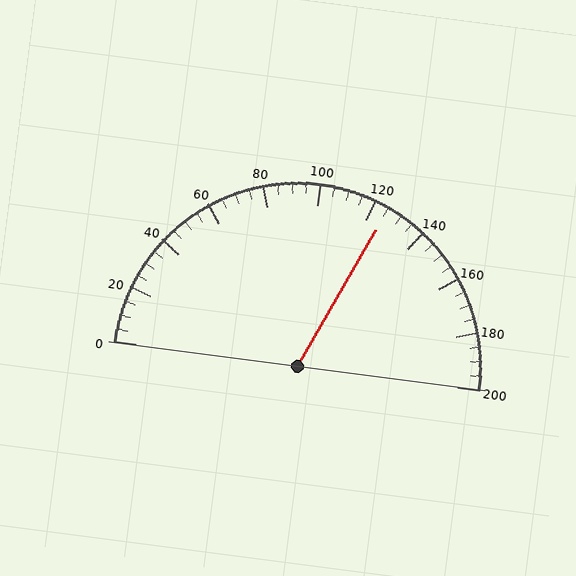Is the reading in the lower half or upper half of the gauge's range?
The reading is in the upper half of the range (0 to 200).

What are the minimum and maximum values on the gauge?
The gauge ranges from 0 to 200.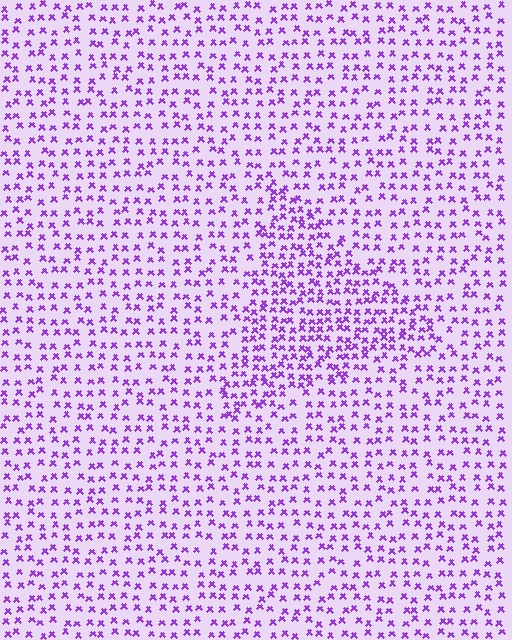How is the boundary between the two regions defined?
The boundary is defined by a change in element density (approximately 1.7x ratio). All elements are the same color, size, and shape.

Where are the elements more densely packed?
The elements are more densely packed inside the triangle boundary.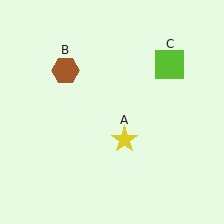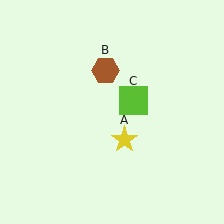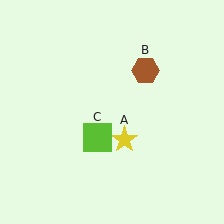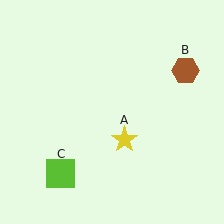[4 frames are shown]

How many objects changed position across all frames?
2 objects changed position: brown hexagon (object B), lime square (object C).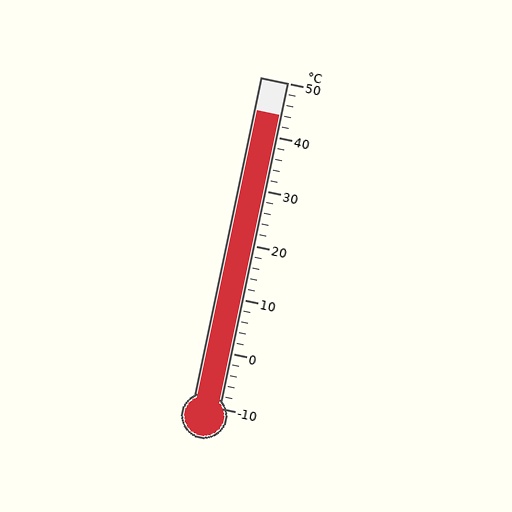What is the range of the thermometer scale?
The thermometer scale ranges from -10°C to 50°C.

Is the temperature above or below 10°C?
The temperature is above 10°C.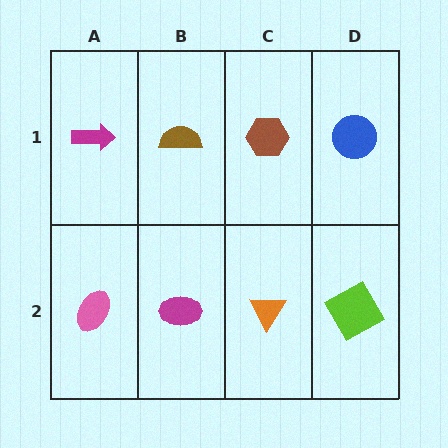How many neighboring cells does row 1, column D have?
2.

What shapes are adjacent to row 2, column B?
A brown semicircle (row 1, column B), a pink ellipse (row 2, column A), an orange triangle (row 2, column C).